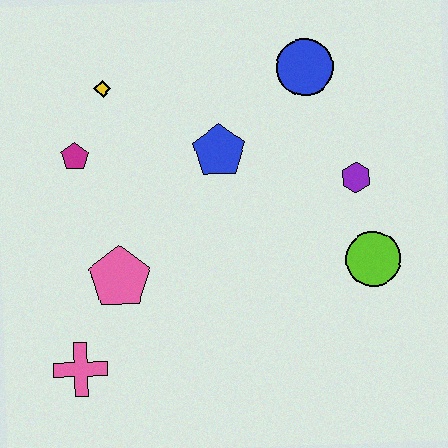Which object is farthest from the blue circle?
The pink cross is farthest from the blue circle.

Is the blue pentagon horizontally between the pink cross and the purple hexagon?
Yes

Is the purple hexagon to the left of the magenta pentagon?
No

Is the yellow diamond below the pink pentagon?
No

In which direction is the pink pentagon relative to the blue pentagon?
The pink pentagon is below the blue pentagon.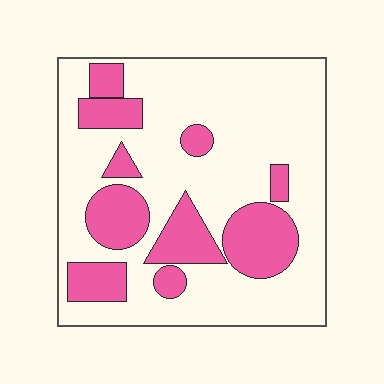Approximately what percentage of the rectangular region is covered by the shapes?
Approximately 30%.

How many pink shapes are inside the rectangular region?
10.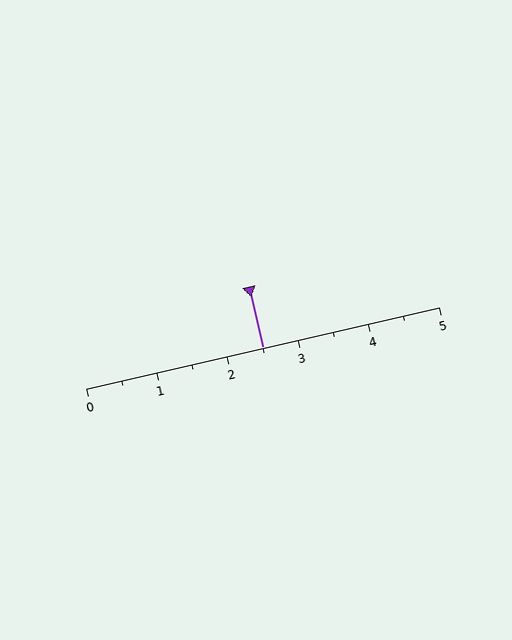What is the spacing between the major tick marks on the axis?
The major ticks are spaced 1 apart.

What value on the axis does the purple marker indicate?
The marker indicates approximately 2.5.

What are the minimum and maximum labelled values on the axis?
The axis runs from 0 to 5.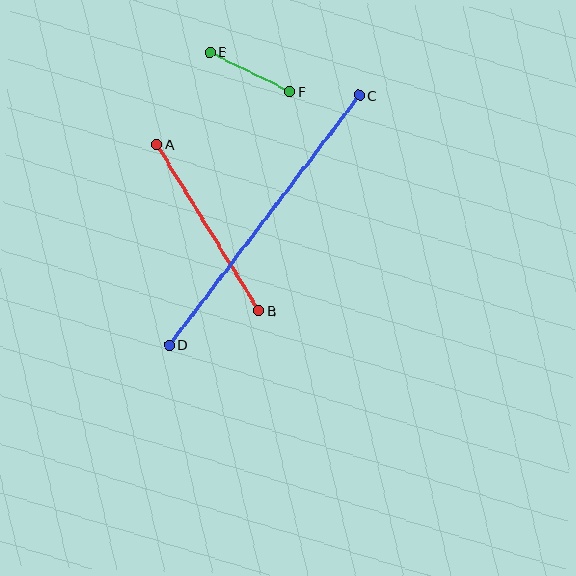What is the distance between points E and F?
The distance is approximately 90 pixels.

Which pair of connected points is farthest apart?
Points C and D are farthest apart.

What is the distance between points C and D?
The distance is approximately 314 pixels.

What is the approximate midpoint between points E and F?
The midpoint is at approximately (250, 72) pixels.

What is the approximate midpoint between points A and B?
The midpoint is at approximately (208, 228) pixels.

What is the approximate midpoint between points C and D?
The midpoint is at approximately (264, 220) pixels.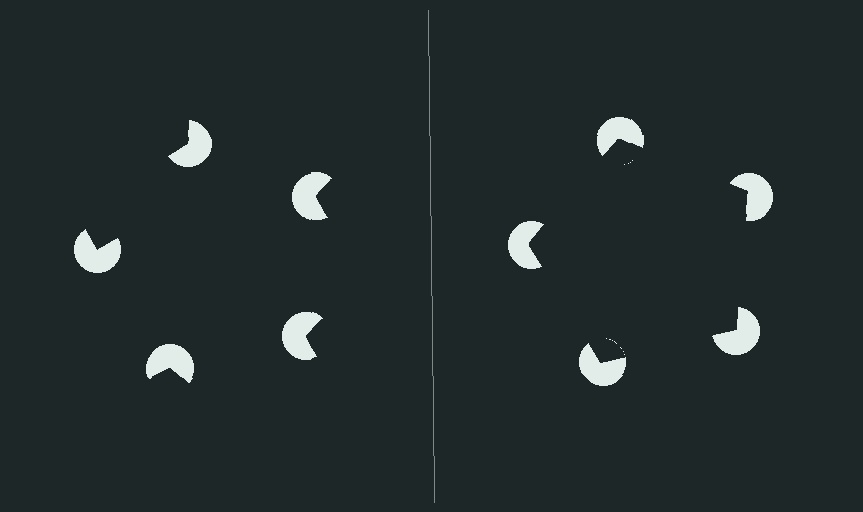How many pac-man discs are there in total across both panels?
10 — 5 on each side.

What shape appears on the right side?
An illusory pentagon.